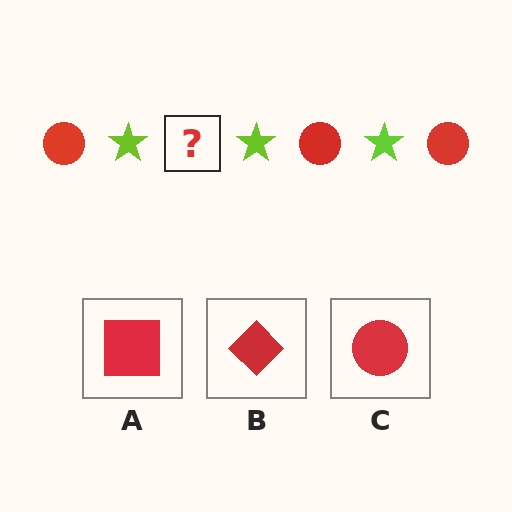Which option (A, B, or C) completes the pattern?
C.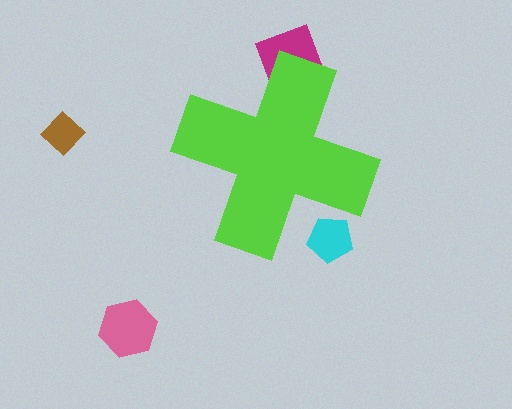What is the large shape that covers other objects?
A lime cross.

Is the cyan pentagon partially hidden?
Yes, the cyan pentagon is partially hidden behind the lime cross.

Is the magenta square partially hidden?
Yes, the magenta square is partially hidden behind the lime cross.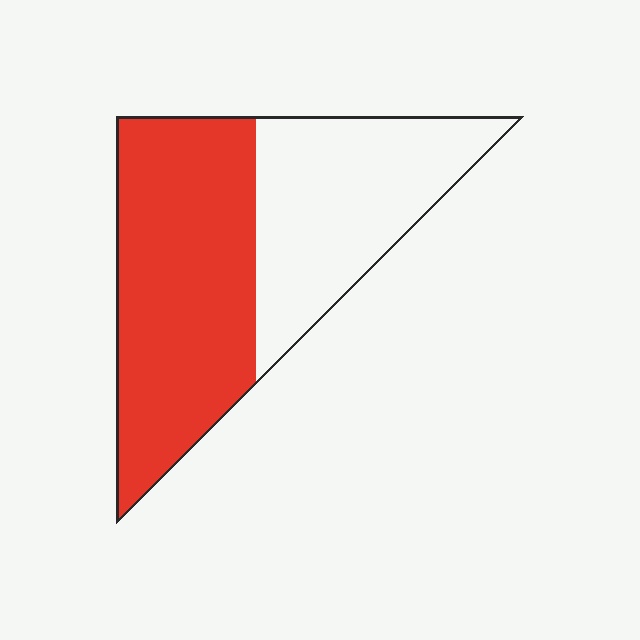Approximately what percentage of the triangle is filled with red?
Approximately 55%.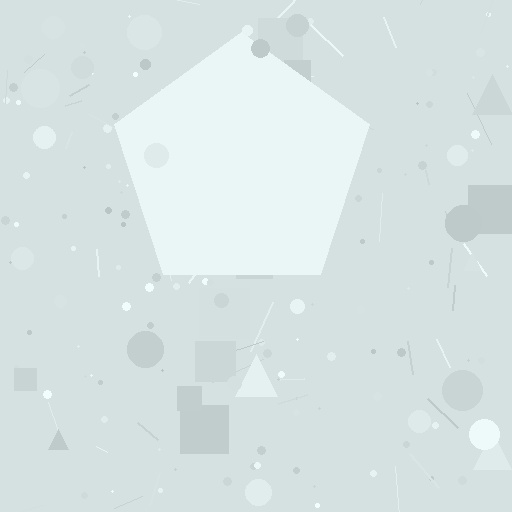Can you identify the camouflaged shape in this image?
The camouflaged shape is a pentagon.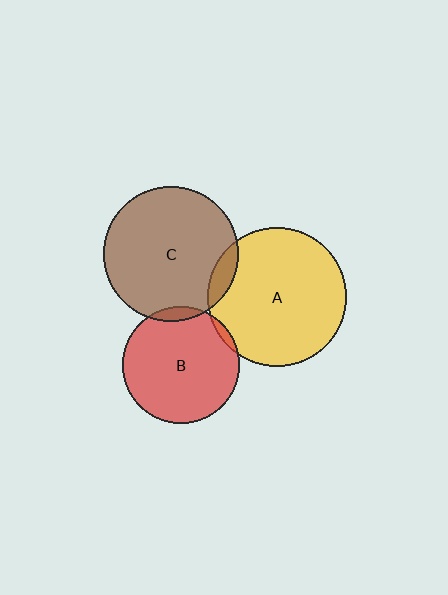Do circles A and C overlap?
Yes.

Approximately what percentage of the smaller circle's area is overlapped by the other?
Approximately 10%.